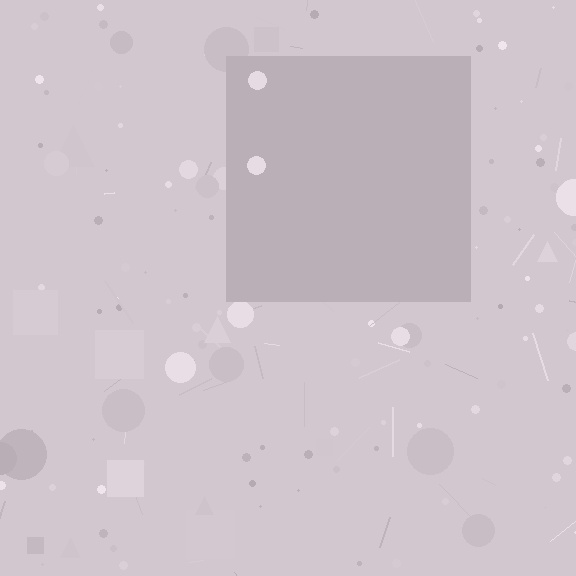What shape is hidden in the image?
A square is hidden in the image.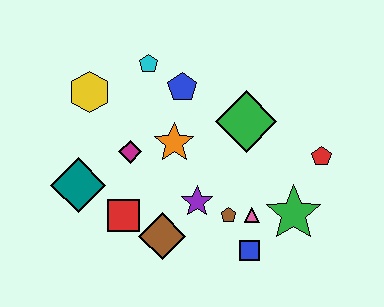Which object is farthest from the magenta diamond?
The red pentagon is farthest from the magenta diamond.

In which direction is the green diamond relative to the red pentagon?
The green diamond is to the left of the red pentagon.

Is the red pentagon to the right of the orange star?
Yes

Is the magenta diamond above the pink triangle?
Yes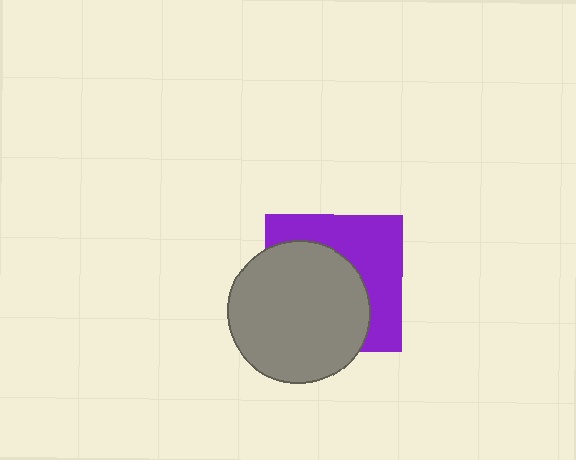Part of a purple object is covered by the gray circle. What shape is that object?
It is a square.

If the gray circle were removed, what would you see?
You would see the complete purple square.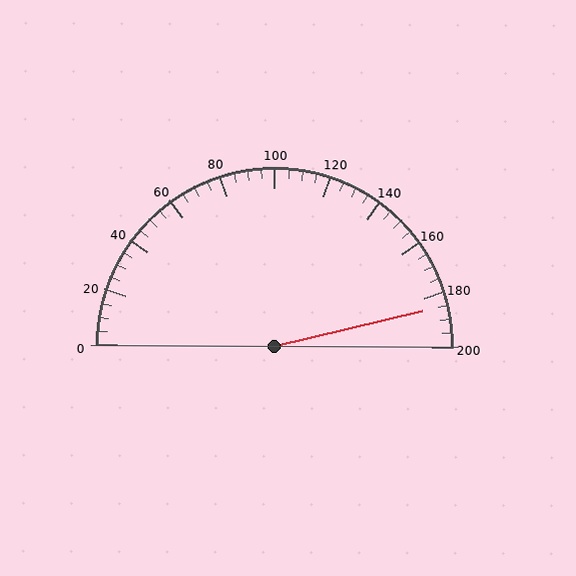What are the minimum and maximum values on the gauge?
The gauge ranges from 0 to 200.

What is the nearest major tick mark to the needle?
The nearest major tick mark is 180.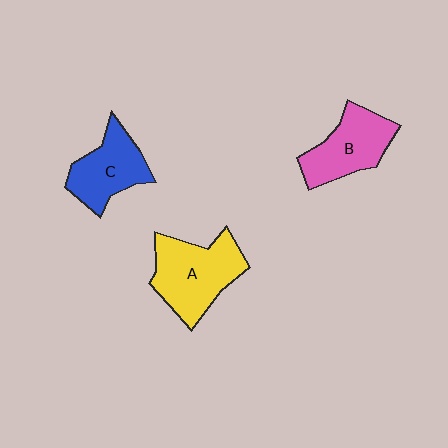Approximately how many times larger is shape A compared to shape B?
Approximately 1.3 times.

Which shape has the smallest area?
Shape C (blue).